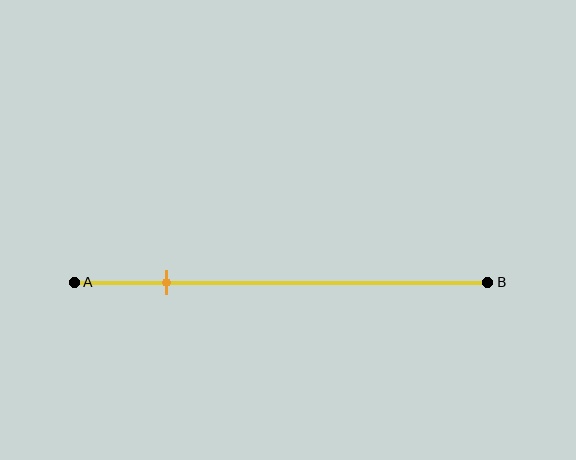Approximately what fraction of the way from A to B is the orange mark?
The orange mark is approximately 20% of the way from A to B.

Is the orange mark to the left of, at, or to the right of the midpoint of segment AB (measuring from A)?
The orange mark is to the left of the midpoint of segment AB.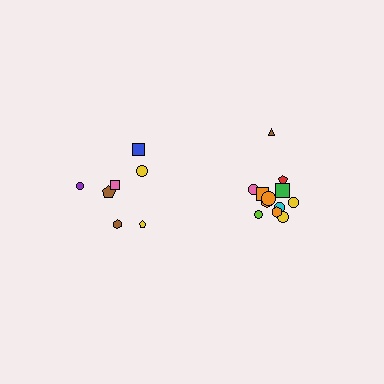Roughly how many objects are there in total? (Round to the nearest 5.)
Roughly 20 objects in total.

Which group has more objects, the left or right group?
The right group.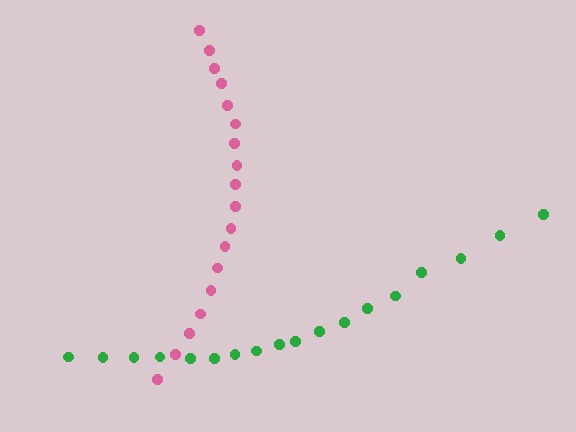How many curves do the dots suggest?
There are 2 distinct paths.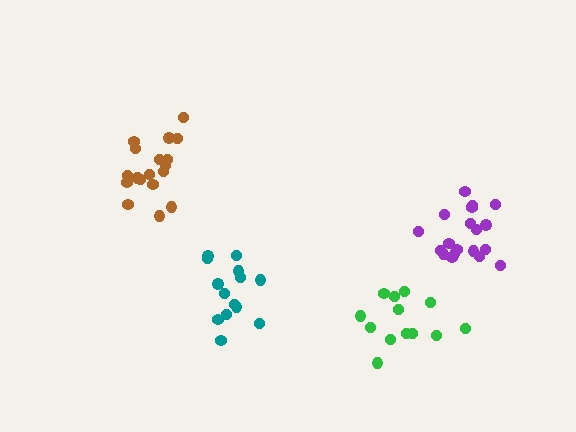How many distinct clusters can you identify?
There are 4 distinct clusters.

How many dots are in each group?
Group 1: 19 dots, Group 2: 18 dots, Group 3: 14 dots, Group 4: 13 dots (64 total).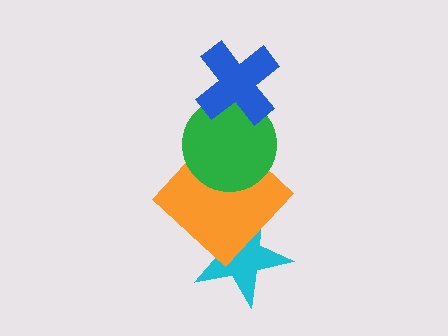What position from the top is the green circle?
The green circle is 2nd from the top.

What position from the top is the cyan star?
The cyan star is 4th from the top.